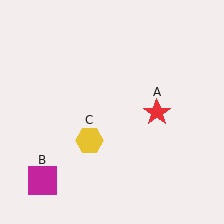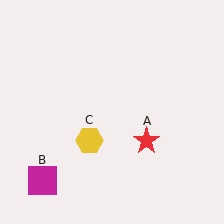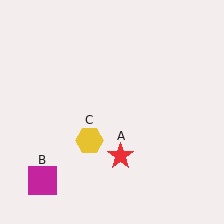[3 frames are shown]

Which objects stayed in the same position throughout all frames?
Magenta square (object B) and yellow hexagon (object C) remained stationary.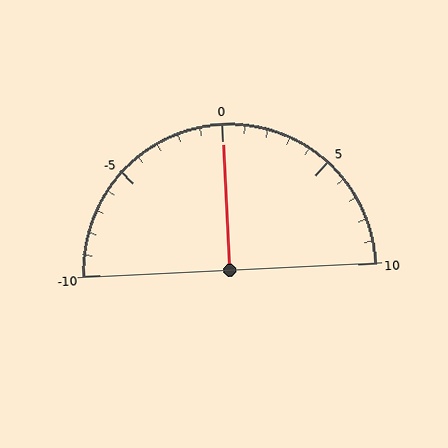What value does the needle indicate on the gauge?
The needle indicates approximately 0.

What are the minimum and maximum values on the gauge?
The gauge ranges from -10 to 10.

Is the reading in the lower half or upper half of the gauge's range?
The reading is in the upper half of the range (-10 to 10).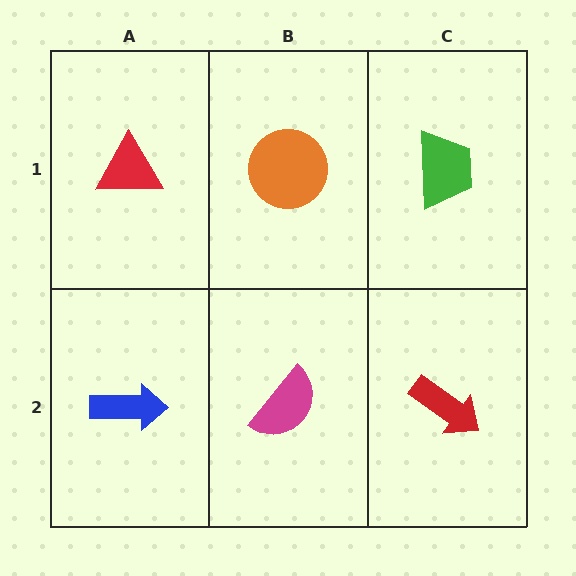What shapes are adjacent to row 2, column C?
A green trapezoid (row 1, column C), a magenta semicircle (row 2, column B).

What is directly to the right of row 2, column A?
A magenta semicircle.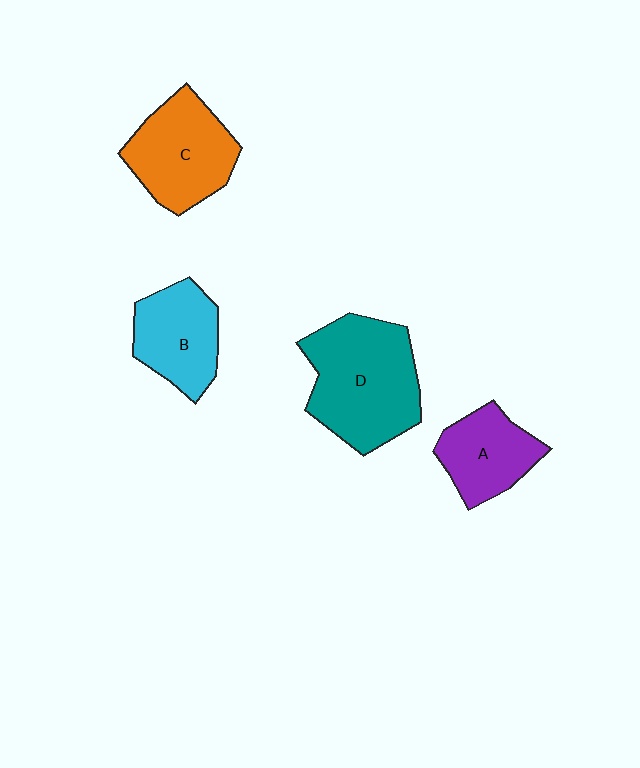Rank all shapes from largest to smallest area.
From largest to smallest: D (teal), C (orange), B (cyan), A (purple).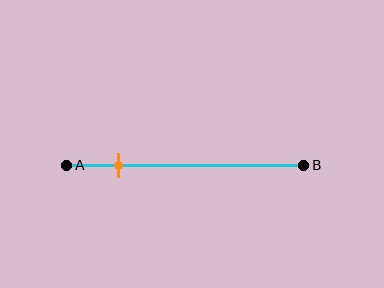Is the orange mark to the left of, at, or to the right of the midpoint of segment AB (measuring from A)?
The orange mark is to the left of the midpoint of segment AB.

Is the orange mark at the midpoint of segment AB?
No, the mark is at about 20% from A, not at the 50% midpoint.